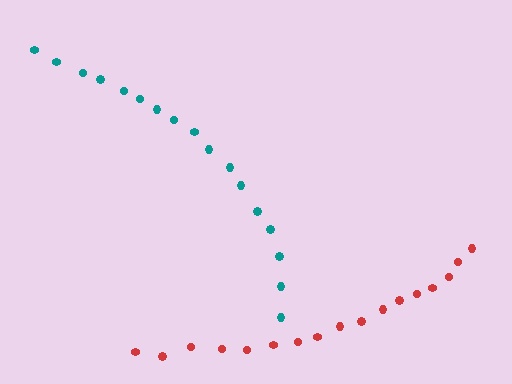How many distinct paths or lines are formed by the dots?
There are 2 distinct paths.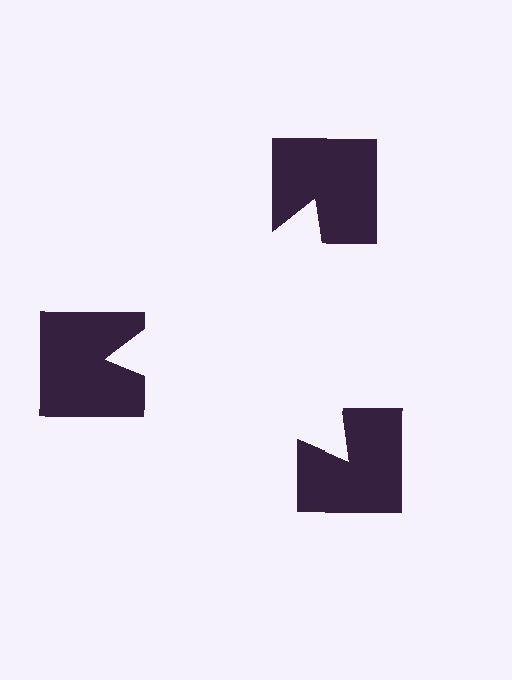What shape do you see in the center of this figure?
An illusory triangle — its edges are inferred from the aligned wedge cuts in the notched squares, not physically drawn.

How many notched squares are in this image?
There are 3 — one at each vertex of the illusory triangle.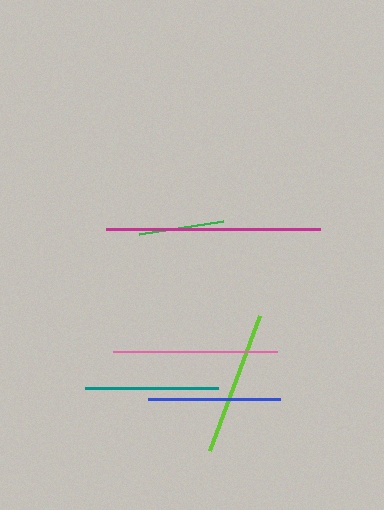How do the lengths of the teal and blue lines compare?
The teal and blue lines are approximately the same length.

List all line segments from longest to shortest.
From longest to shortest: magenta, pink, lime, teal, blue, green.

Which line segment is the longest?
The magenta line is the longest at approximately 214 pixels.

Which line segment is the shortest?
The green line is the shortest at approximately 85 pixels.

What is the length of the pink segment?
The pink segment is approximately 163 pixels long.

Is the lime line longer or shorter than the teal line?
The lime line is longer than the teal line.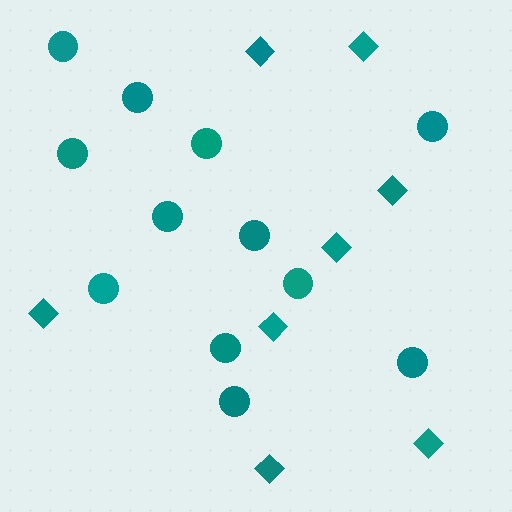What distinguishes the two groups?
There are 2 groups: one group of circles (12) and one group of diamonds (8).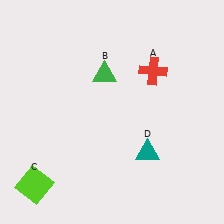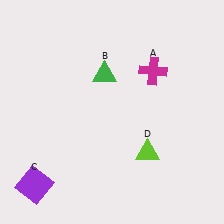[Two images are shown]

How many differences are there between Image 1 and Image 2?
There are 3 differences between the two images.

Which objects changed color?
A changed from red to magenta. C changed from lime to purple. D changed from teal to lime.